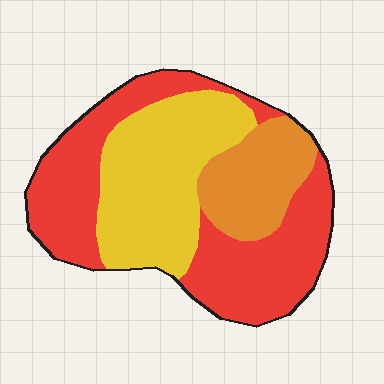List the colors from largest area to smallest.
From largest to smallest: red, yellow, orange.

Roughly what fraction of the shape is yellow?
Yellow covers about 35% of the shape.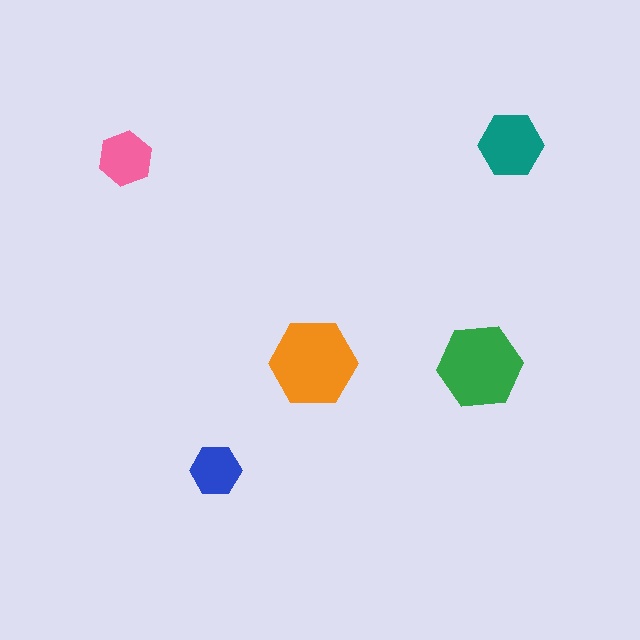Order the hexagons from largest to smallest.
the orange one, the green one, the teal one, the pink one, the blue one.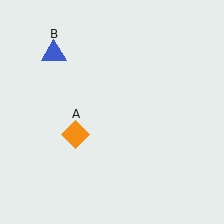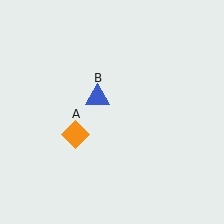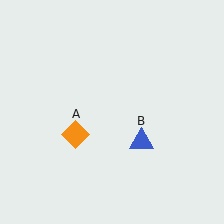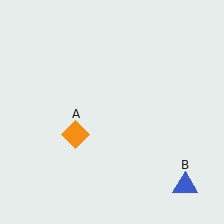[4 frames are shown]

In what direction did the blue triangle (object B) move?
The blue triangle (object B) moved down and to the right.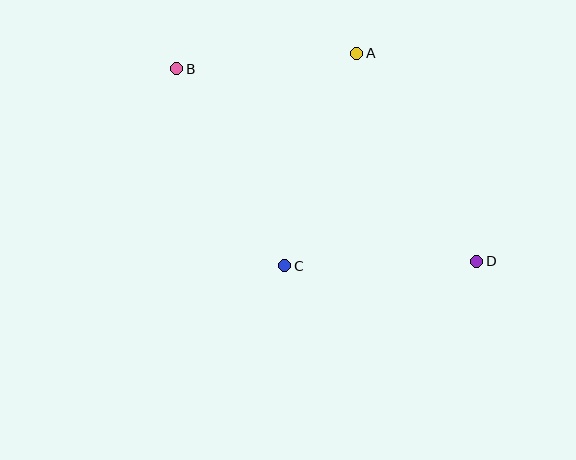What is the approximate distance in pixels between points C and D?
The distance between C and D is approximately 192 pixels.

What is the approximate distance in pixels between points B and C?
The distance between B and C is approximately 225 pixels.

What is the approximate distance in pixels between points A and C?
The distance between A and C is approximately 224 pixels.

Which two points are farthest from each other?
Points B and D are farthest from each other.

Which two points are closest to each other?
Points A and B are closest to each other.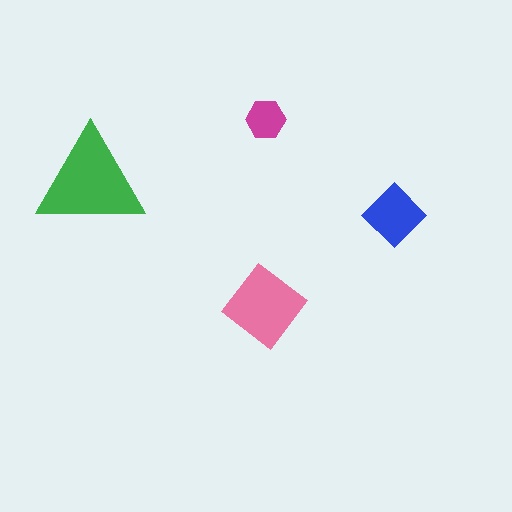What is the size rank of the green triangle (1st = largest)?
1st.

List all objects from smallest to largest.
The magenta hexagon, the blue diamond, the pink diamond, the green triangle.